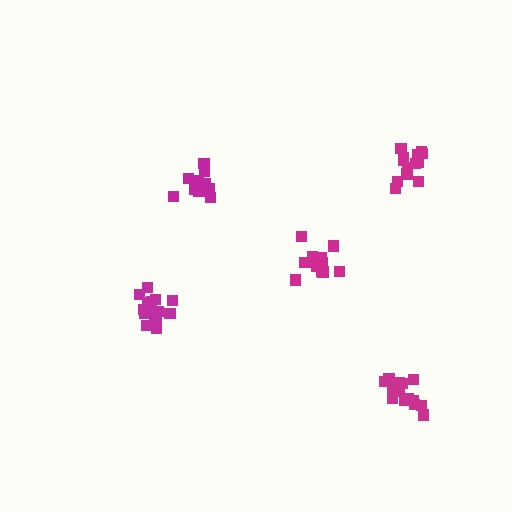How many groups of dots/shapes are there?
There are 5 groups.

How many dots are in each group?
Group 1: 16 dots, Group 2: 12 dots, Group 3: 16 dots, Group 4: 15 dots, Group 5: 14 dots (73 total).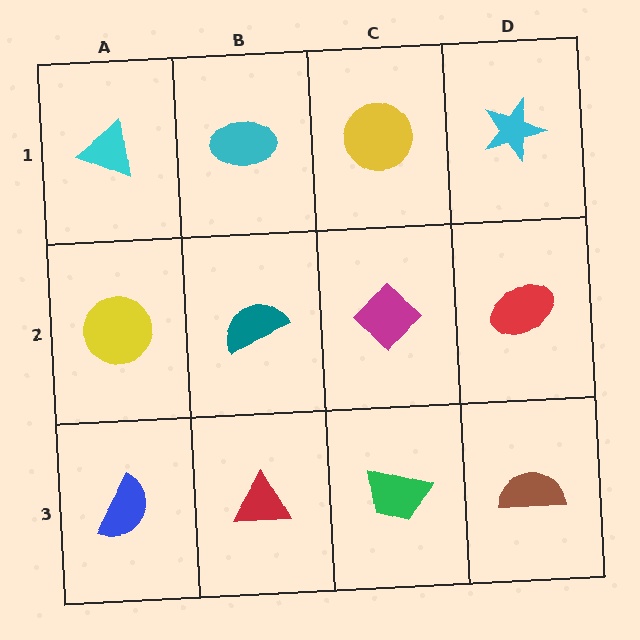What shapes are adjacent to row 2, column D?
A cyan star (row 1, column D), a brown semicircle (row 3, column D), a magenta diamond (row 2, column C).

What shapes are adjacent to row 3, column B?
A teal semicircle (row 2, column B), a blue semicircle (row 3, column A), a green trapezoid (row 3, column C).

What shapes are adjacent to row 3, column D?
A red ellipse (row 2, column D), a green trapezoid (row 3, column C).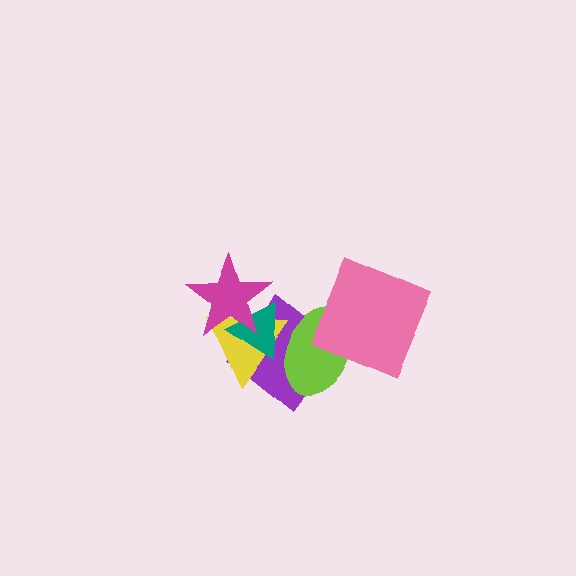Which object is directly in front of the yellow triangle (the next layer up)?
The teal triangle is directly in front of the yellow triangle.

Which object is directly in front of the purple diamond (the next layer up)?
The lime ellipse is directly in front of the purple diamond.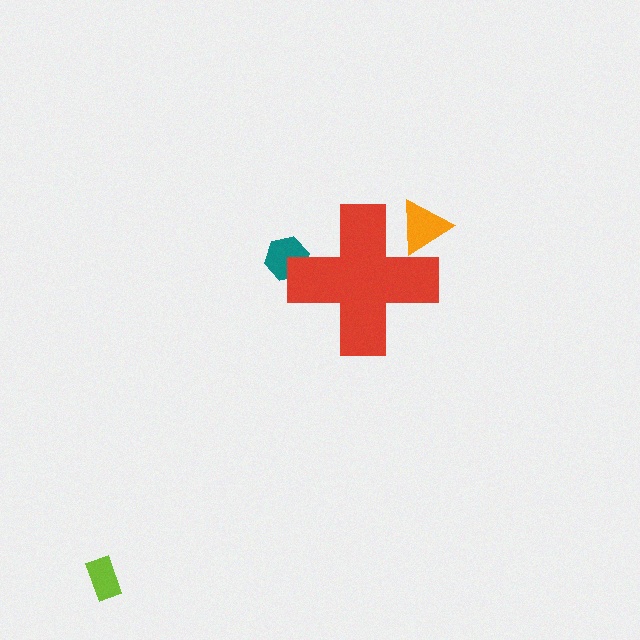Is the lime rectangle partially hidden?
No, the lime rectangle is fully visible.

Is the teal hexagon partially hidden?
Yes, the teal hexagon is partially hidden behind the red cross.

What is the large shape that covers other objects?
A red cross.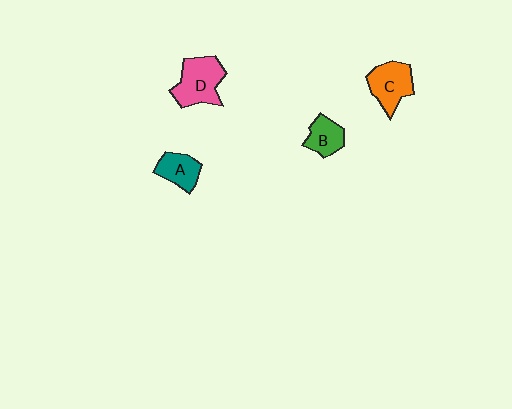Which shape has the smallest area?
Shape B (green).